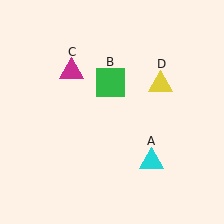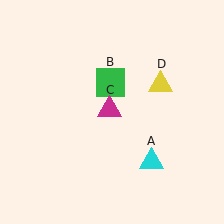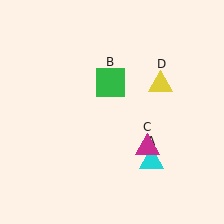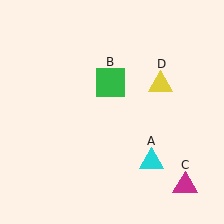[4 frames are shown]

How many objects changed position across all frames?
1 object changed position: magenta triangle (object C).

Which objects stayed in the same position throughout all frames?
Cyan triangle (object A) and green square (object B) and yellow triangle (object D) remained stationary.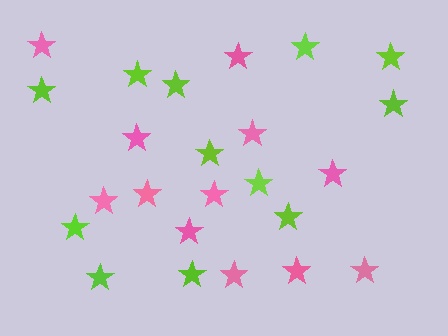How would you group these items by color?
There are 2 groups: one group of pink stars (12) and one group of lime stars (12).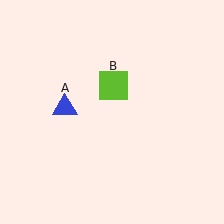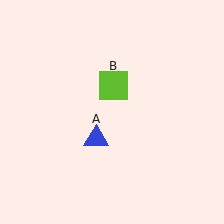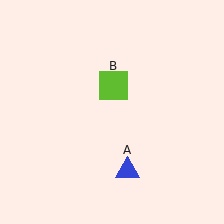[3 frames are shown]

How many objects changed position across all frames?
1 object changed position: blue triangle (object A).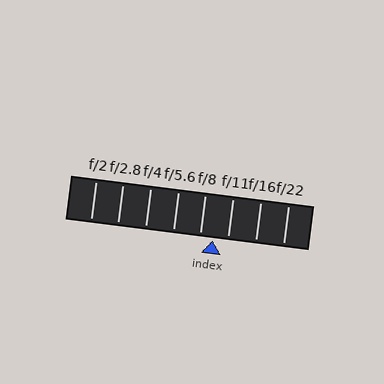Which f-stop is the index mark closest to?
The index mark is closest to f/8.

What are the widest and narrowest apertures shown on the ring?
The widest aperture shown is f/2 and the narrowest is f/22.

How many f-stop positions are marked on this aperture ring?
There are 8 f-stop positions marked.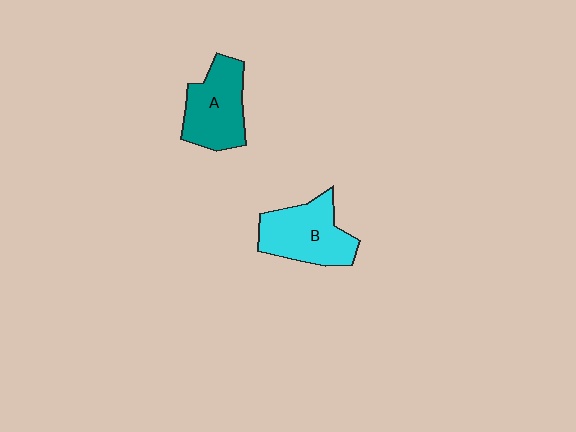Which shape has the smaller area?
Shape A (teal).